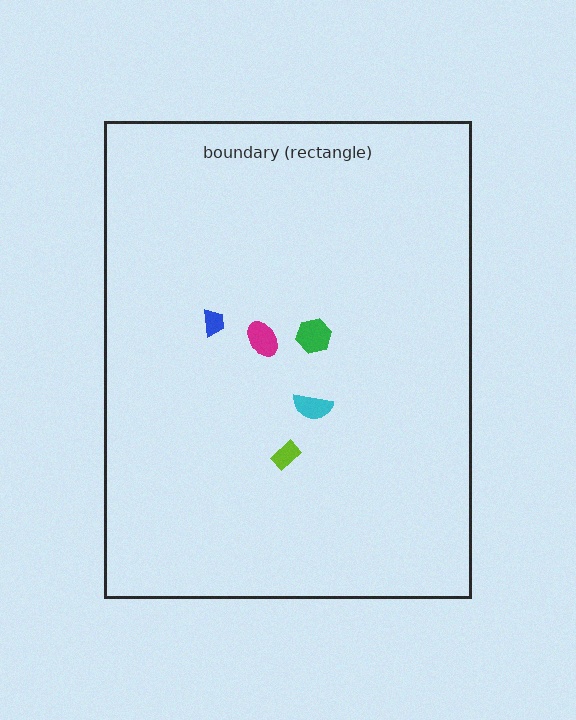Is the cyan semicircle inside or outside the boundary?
Inside.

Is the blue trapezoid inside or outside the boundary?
Inside.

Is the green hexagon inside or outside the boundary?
Inside.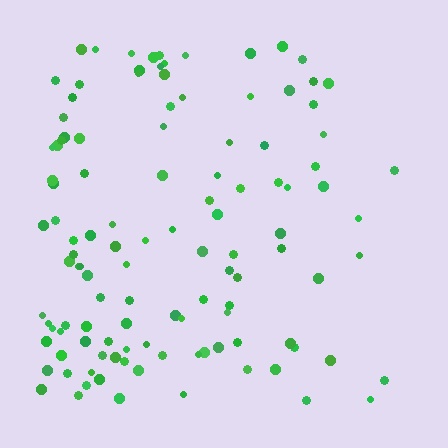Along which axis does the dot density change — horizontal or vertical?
Horizontal.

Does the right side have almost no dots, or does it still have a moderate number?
Still a moderate number, just noticeably fewer than the left.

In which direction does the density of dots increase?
From right to left, with the left side densest.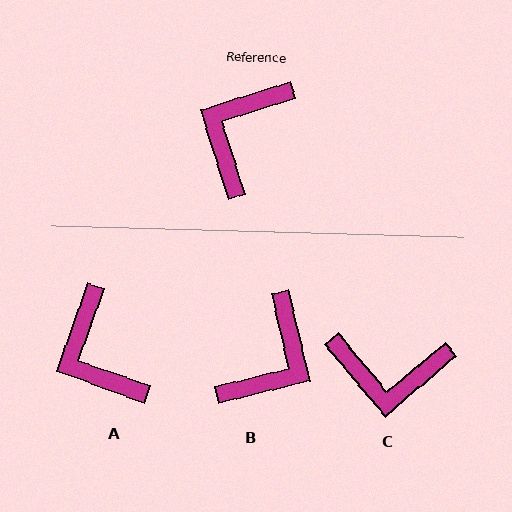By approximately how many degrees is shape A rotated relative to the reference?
Approximately 53 degrees counter-clockwise.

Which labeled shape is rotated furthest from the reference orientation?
B, about 176 degrees away.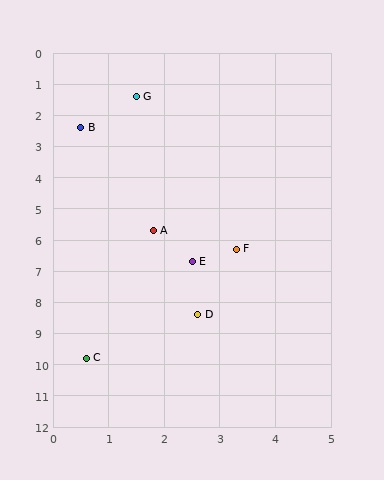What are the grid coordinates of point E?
Point E is at approximately (2.5, 6.7).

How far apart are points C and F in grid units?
Points C and F are about 4.4 grid units apart.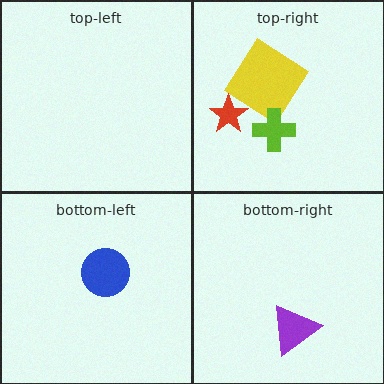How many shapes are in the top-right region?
3.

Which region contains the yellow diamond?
The top-right region.